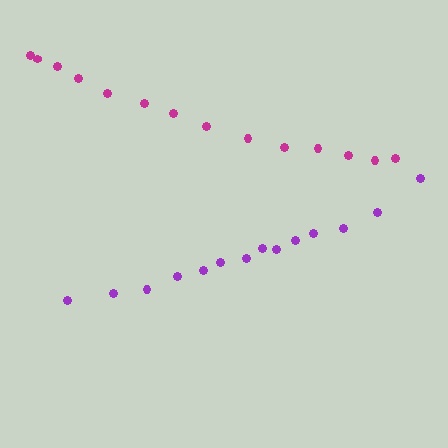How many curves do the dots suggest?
There are 2 distinct paths.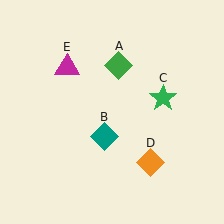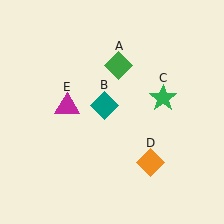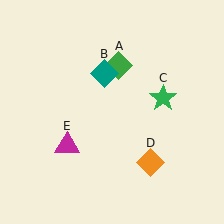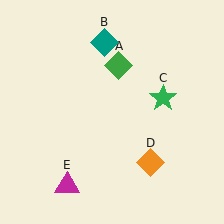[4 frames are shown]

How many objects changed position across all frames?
2 objects changed position: teal diamond (object B), magenta triangle (object E).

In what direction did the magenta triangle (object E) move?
The magenta triangle (object E) moved down.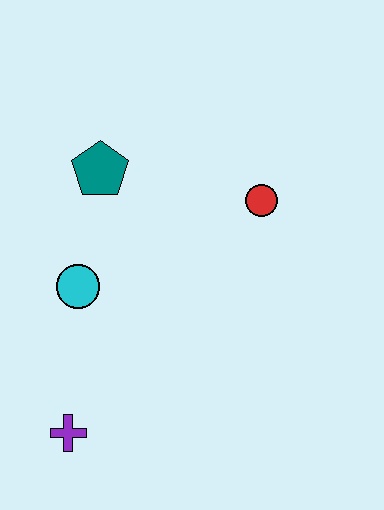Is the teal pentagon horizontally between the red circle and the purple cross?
Yes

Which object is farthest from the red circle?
The purple cross is farthest from the red circle.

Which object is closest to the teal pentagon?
The cyan circle is closest to the teal pentagon.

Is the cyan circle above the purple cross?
Yes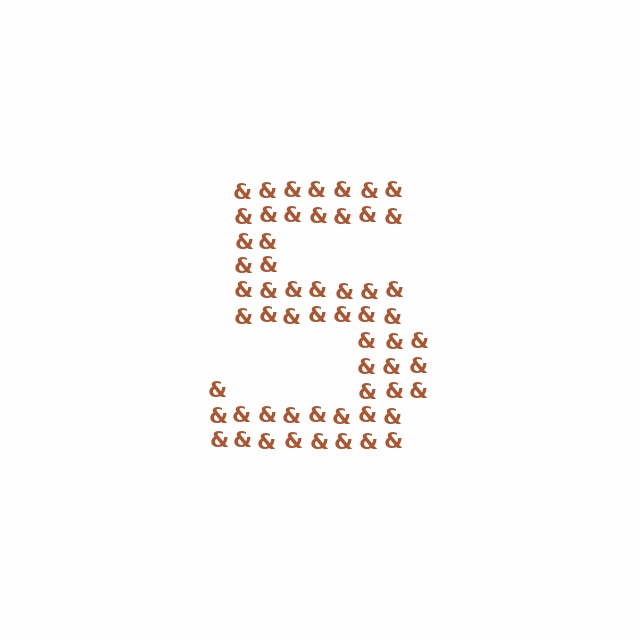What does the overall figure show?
The overall figure shows the digit 5.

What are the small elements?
The small elements are ampersands.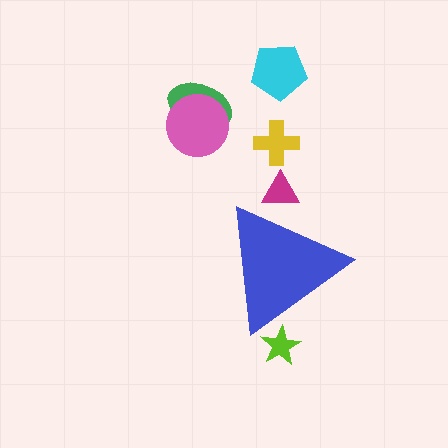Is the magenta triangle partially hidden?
Yes, the magenta triangle is partially hidden behind the blue triangle.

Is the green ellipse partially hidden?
No, the green ellipse is fully visible.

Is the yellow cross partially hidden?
No, the yellow cross is fully visible.